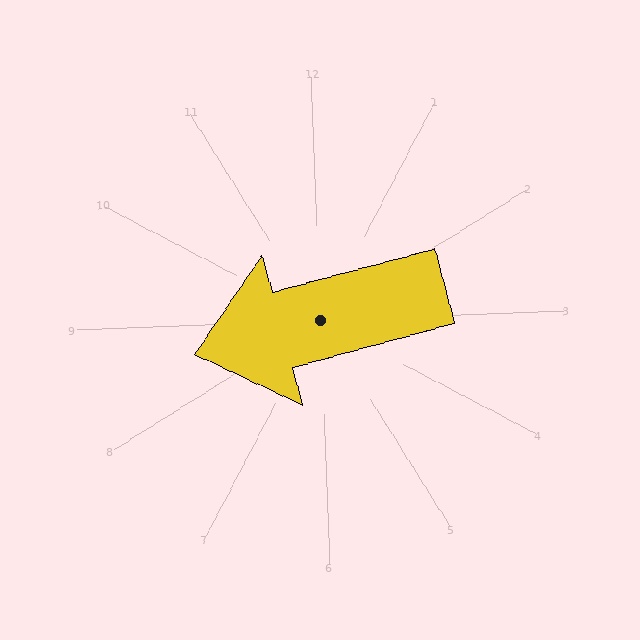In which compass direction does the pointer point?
West.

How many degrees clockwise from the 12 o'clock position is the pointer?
Approximately 257 degrees.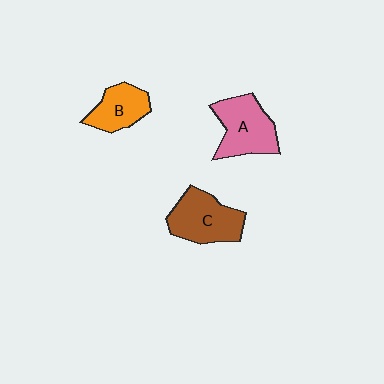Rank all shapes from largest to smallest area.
From largest to smallest: C (brown), A (pink), B (orange).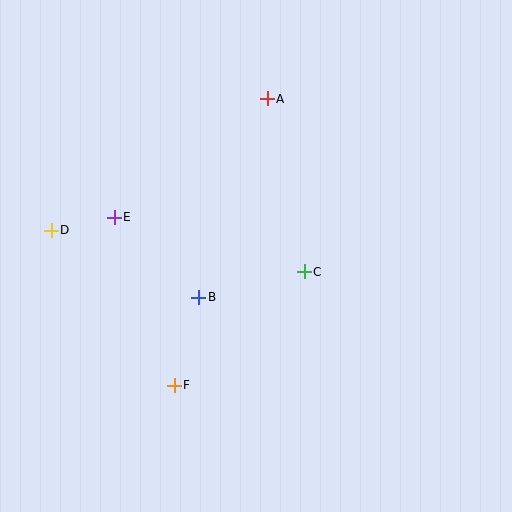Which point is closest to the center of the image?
Point C at (304, 272) is closest to the center.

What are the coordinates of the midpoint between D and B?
The midpoint between D and B is at (125, 264).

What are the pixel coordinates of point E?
Point E is at (114, 217).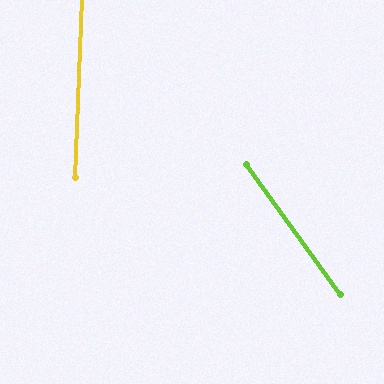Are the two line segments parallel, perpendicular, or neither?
Neither parallel nor perpendicular — they differ by about 38°.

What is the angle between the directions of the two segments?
Approximately 38 degrees.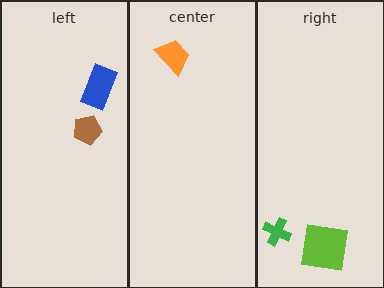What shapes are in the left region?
The brown pentagon, the blue rectangle.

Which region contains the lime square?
The right region.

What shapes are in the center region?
The orange trapezoid.